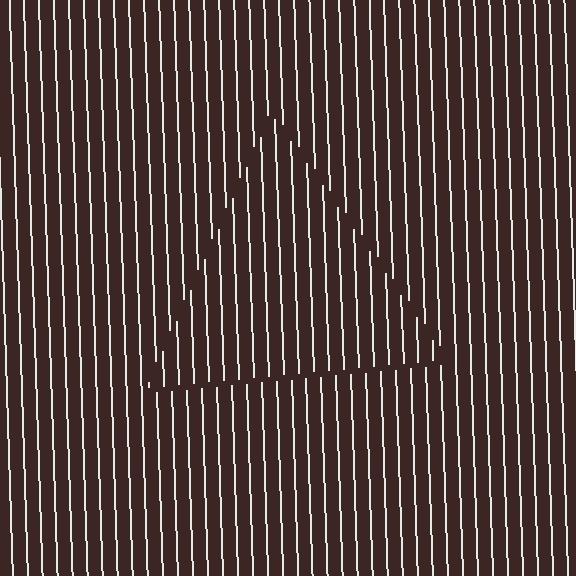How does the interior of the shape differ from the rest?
The interior of the shape contains the same grating, shifted by half a period — the contour is defined by the phase discontinuity where line-ends from the inner and outer gratings abut.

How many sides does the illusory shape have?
3 sides — the line-ends trace a triangle.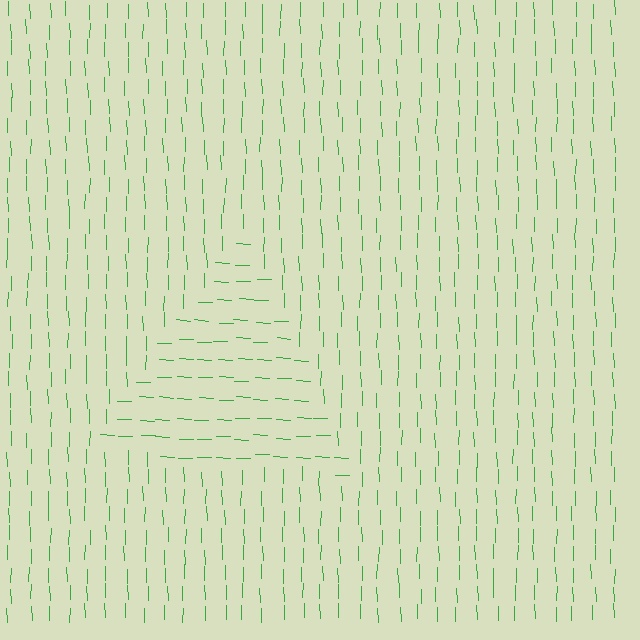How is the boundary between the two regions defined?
The boundary is defined purely by a change in line orientation (approximately 86 degrees difference). All lines are the same color and thickness.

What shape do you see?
I see a triangle.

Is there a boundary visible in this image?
Yes, there is a texture boundary formed by a change in line orientation.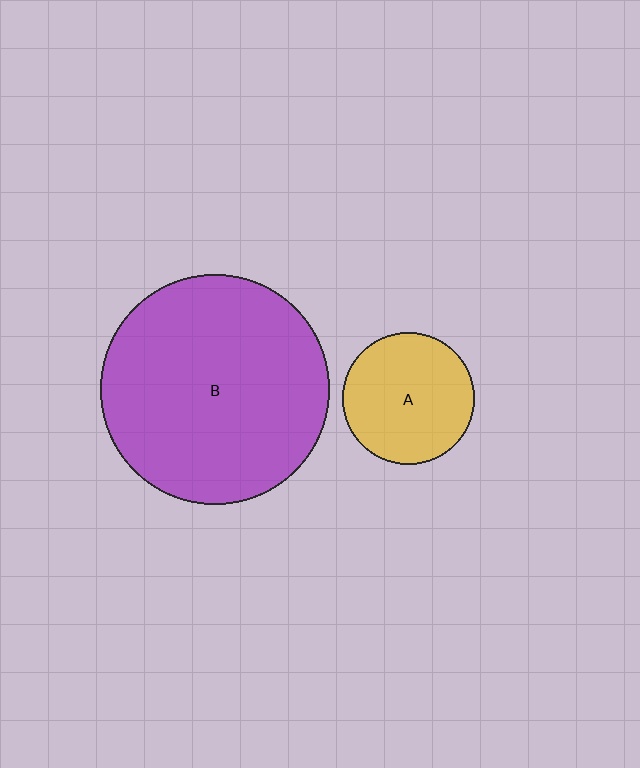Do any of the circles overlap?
No, none of the circles overlap.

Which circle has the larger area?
Circle B (purple).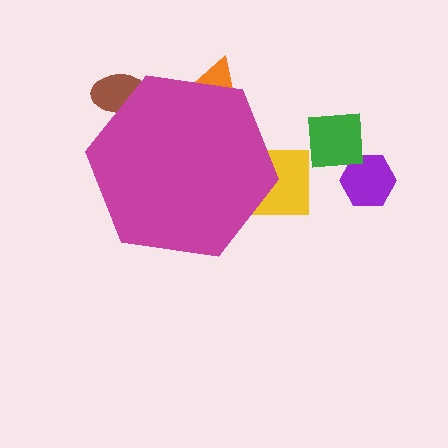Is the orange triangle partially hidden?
Yes, the orange triangle is partially hidden behind the magenta hexagon.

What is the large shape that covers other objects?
A magenta hexagon.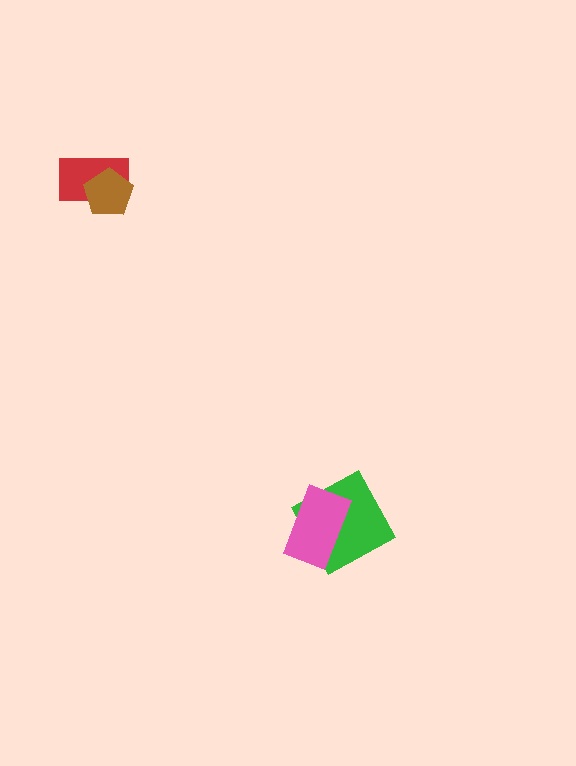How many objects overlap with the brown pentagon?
1 object overlaps with the brown pentagon.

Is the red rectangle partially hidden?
Yes, it is partially covered by another shape.